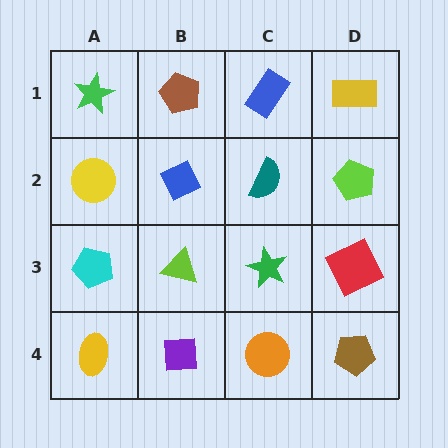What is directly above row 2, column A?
A green star.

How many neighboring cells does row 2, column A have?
3.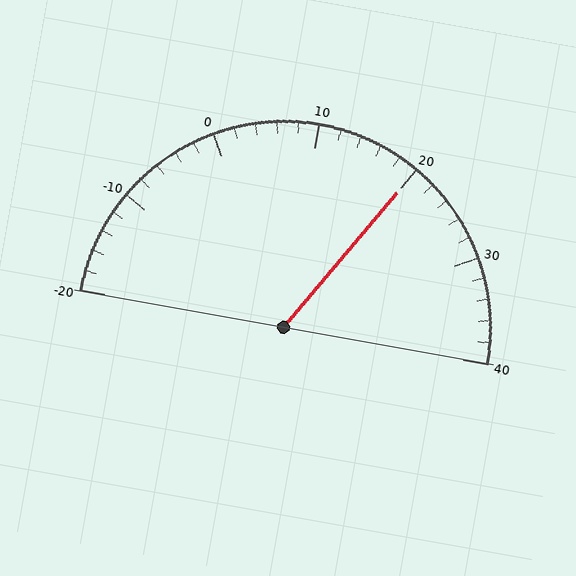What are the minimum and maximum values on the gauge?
The gauge ranges from -20 to 40.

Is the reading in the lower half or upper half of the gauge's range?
The reading is in the upper half of the range (-20 to 40).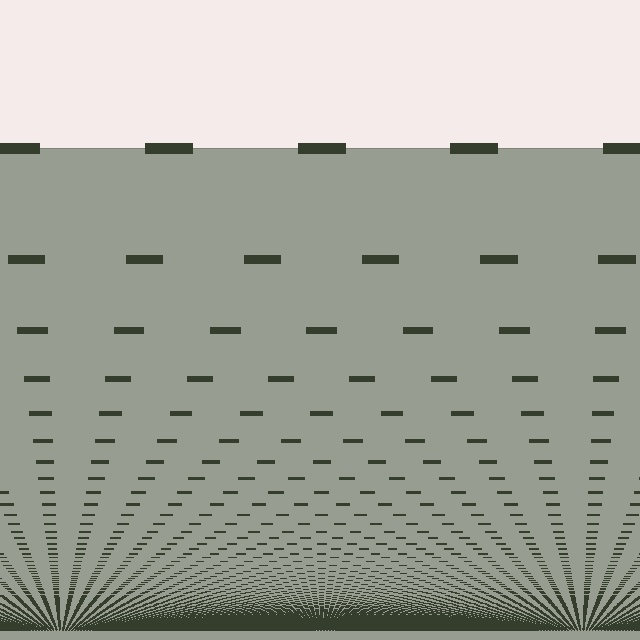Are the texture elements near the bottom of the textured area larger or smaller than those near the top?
Smaller. The gradient is inverted — elements near the bottom are smaller and denser.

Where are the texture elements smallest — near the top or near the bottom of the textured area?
Near the bottom.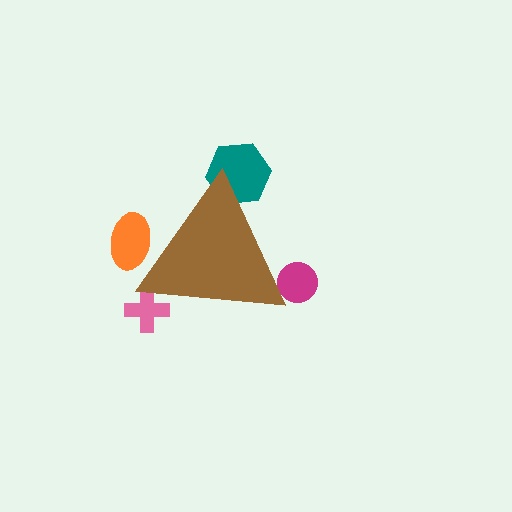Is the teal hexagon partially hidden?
Yes, the teal hexagon is partially hidden behind the brown triangle.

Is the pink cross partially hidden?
Yes, the pink cross is partially hidden behind the brown triangle.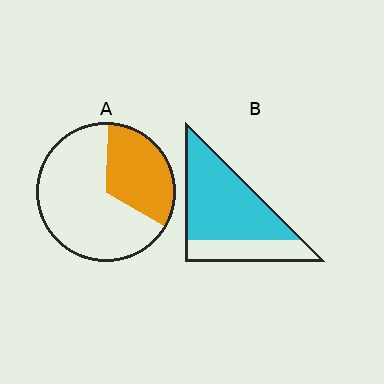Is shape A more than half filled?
No.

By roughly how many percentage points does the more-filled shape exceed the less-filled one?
By roughly 40 percentage points (B over A).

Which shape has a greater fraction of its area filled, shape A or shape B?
Shape B.